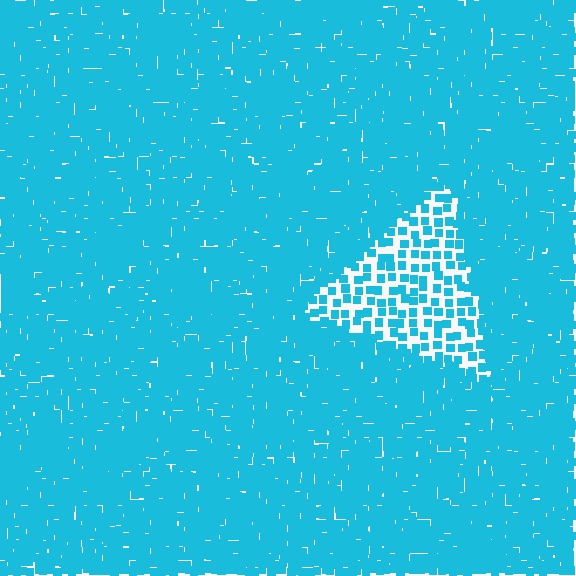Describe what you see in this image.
The image contains small cyan elements arranged at two different densities. A triangle-shaped region is visible where the elements are less densely packed than the surrounding area.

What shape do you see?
I see a triangle.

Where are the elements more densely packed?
The elements are more densely packed outside the triangle boundary.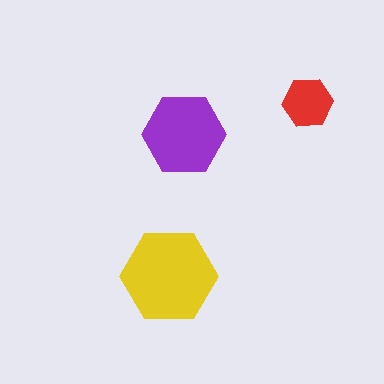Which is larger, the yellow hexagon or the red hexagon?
The yellow one.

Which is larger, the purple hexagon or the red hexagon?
The purple one.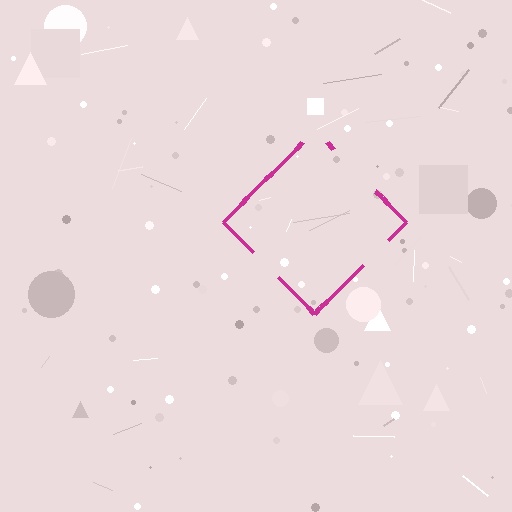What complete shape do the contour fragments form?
The contour fragments form a diamond.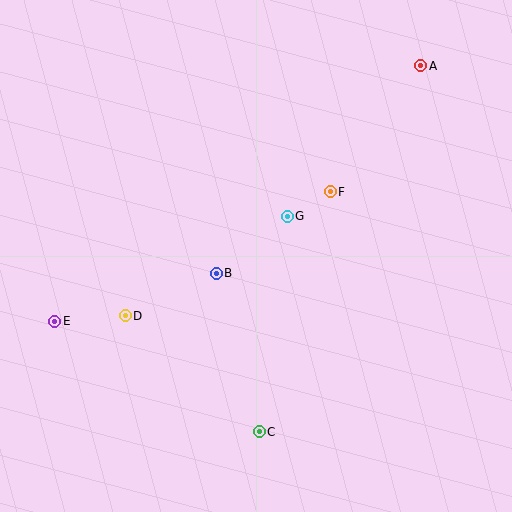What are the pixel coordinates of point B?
Point B is at (216, 273).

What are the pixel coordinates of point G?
Point G is at (287, 216).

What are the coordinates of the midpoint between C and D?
The midpoint between C and D is at (192, 374).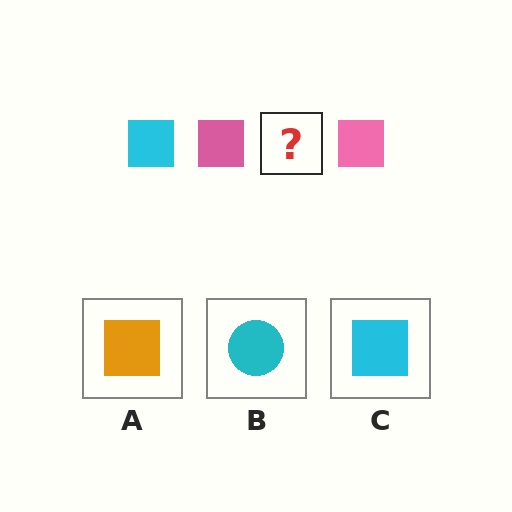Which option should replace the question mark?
Option C.